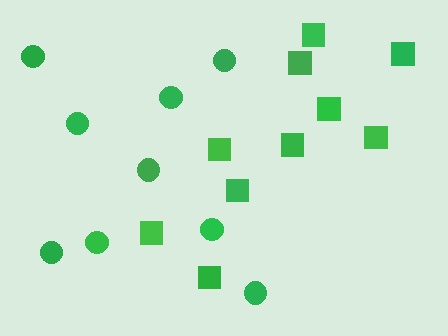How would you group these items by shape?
There are 2 groups: one group of circles (9) and one group of squares (10).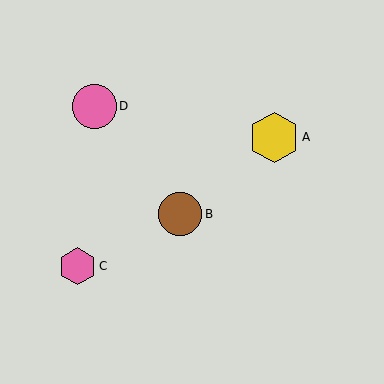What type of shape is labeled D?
Shape D is a pink circle.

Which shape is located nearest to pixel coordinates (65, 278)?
The pink hexagon (labeled C) at (77, 266) is nearest to that location.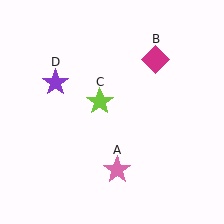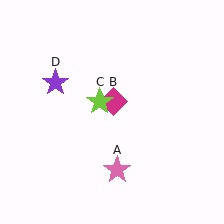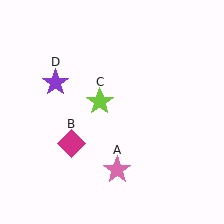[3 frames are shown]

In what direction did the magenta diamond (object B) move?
The magenta diamond (object B) moved down and to the left.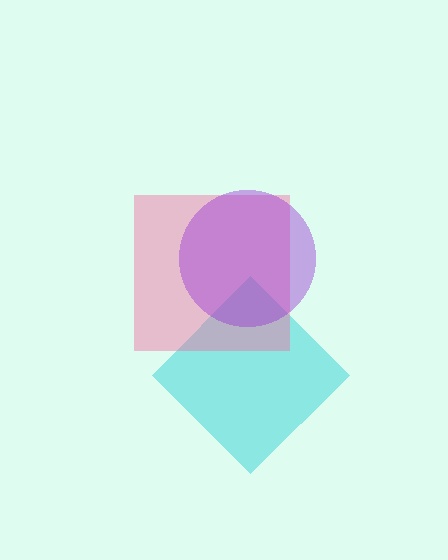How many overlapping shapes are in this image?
There are 3 overlapping shapes in the image.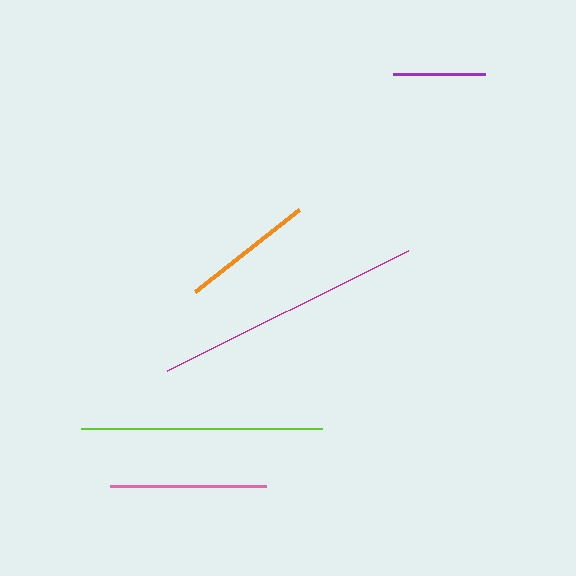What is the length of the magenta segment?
The magenta segment is approximately 269 pixels long.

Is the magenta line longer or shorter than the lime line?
The magenta line is longer than the lime line.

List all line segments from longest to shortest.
From longest to shortest: magenta, lime, pink, orange, purple.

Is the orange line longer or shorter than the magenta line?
The magenta line is longer than the orange line.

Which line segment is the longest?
The magenta line is the longest at approximately 269 pixels.